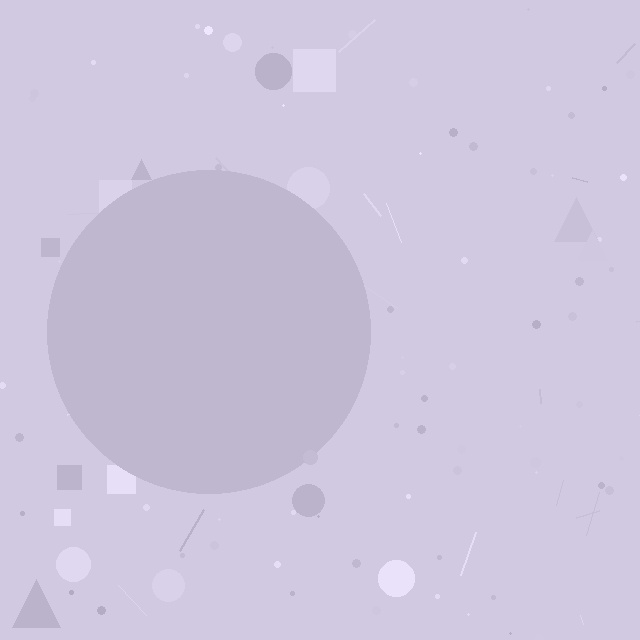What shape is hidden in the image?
A circle is hidden in the image.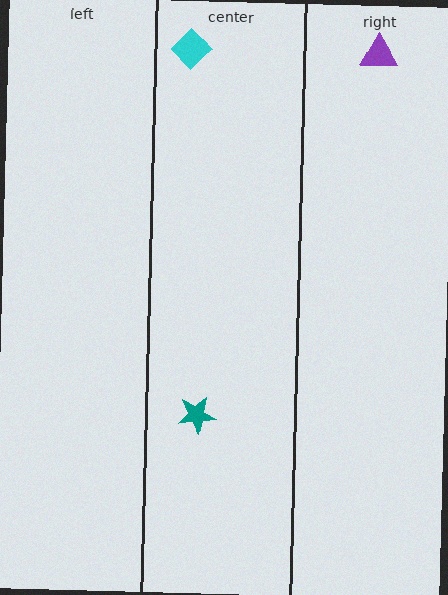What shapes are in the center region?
The teal star, the cyan diamond.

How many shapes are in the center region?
2.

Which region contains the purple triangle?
The right region.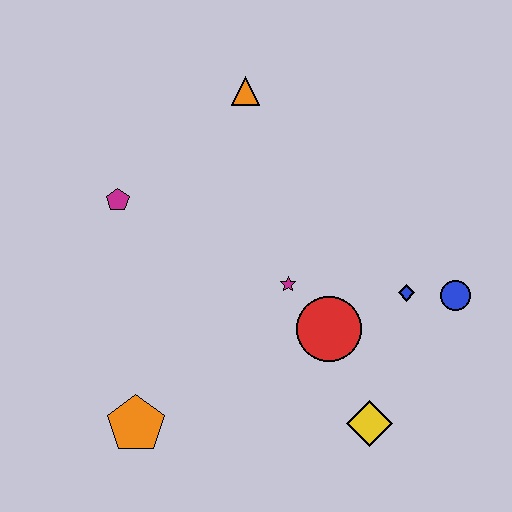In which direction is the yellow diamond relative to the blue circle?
The yellow diamond is below the blue circle.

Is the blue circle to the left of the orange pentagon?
No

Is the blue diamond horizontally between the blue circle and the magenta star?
Yes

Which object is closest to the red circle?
The magenta star is closest to the red circle.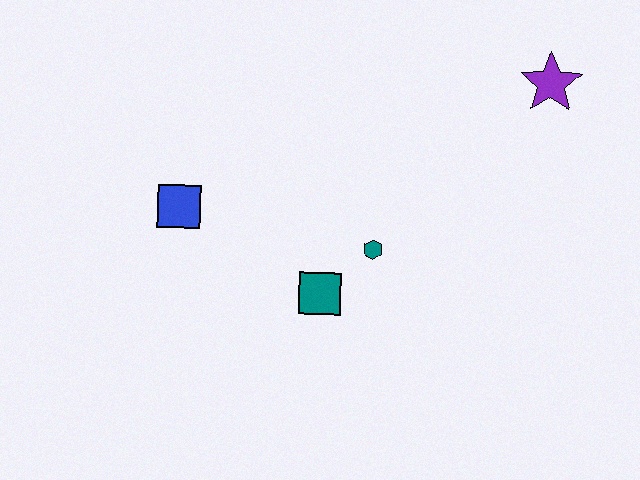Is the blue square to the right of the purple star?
No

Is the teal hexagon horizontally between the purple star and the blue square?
Yes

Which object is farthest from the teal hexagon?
The purple star is farthest from the teal hexagon.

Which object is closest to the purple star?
The teal hexagon is closest to the purple star.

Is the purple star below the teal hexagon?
No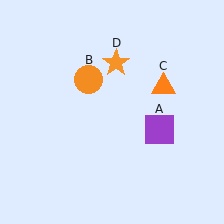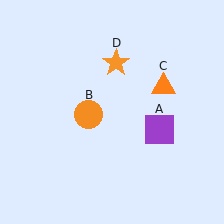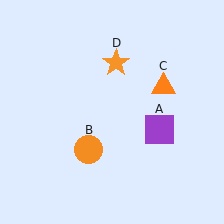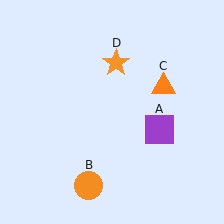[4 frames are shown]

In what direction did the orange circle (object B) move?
The orange circle (object B) moved down.